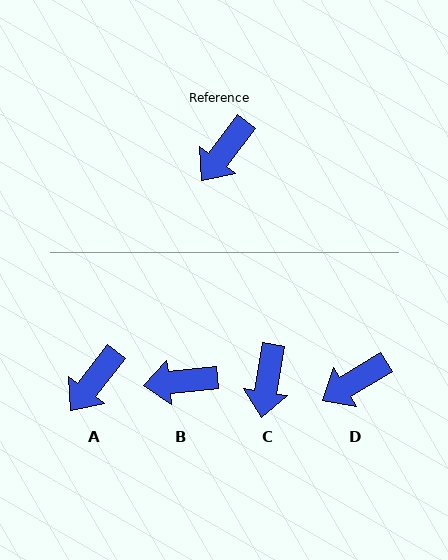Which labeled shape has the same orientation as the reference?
A.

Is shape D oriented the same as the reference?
No, it is off by about 22 degrees.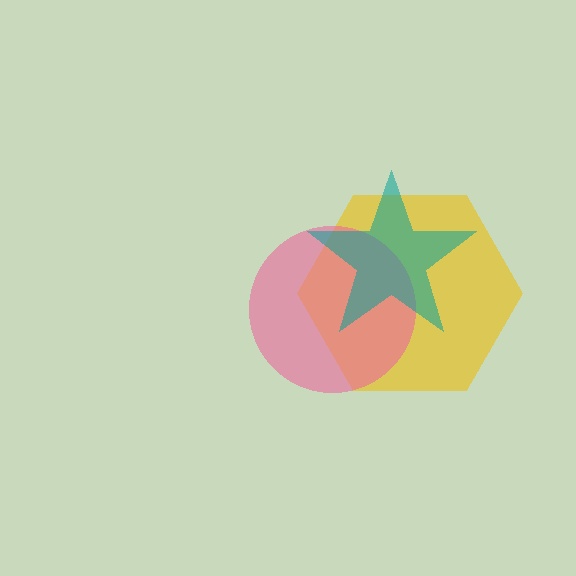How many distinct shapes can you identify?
There are 3 distinct shapes: a yellow hexagon, a pink circle, a teal star.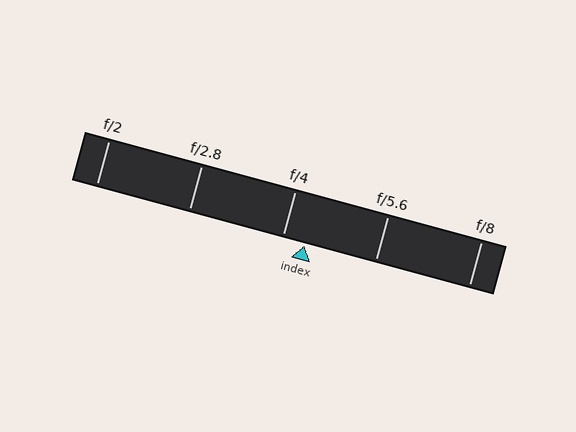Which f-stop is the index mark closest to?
The index mark is closest to f/4.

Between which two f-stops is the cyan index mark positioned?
The index mark is between f/4 and f/5.6.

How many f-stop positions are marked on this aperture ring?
There are 5 f-stop positions marked.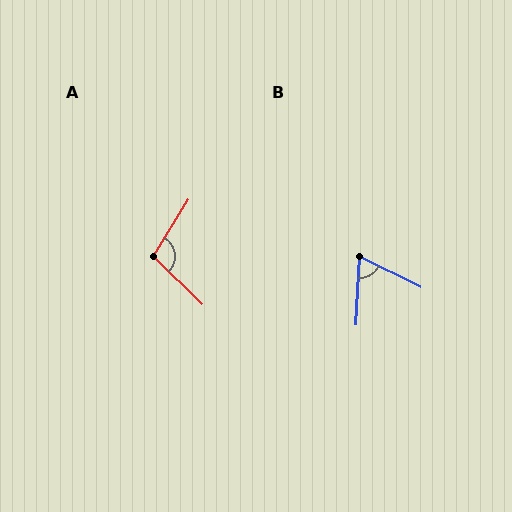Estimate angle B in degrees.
Approximately 66 degrees.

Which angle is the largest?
A, at approximately 103 degrees.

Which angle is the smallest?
B, at approximately 66 degrees.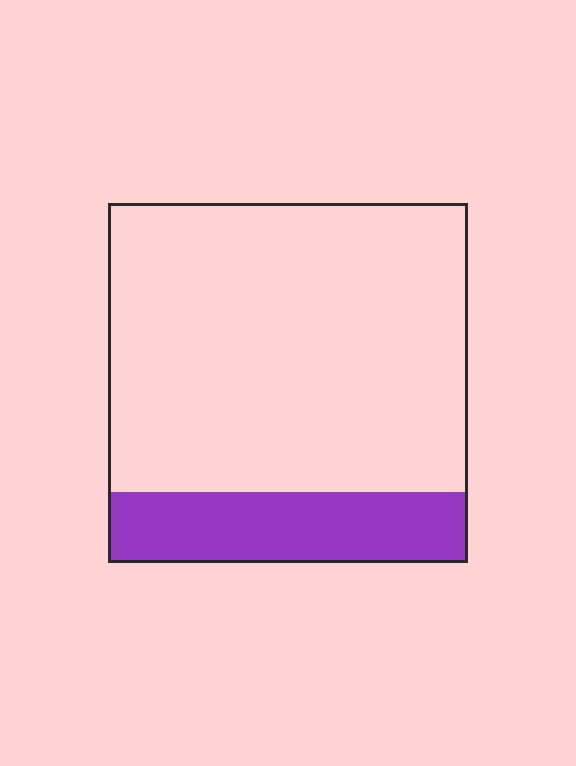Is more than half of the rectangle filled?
No.